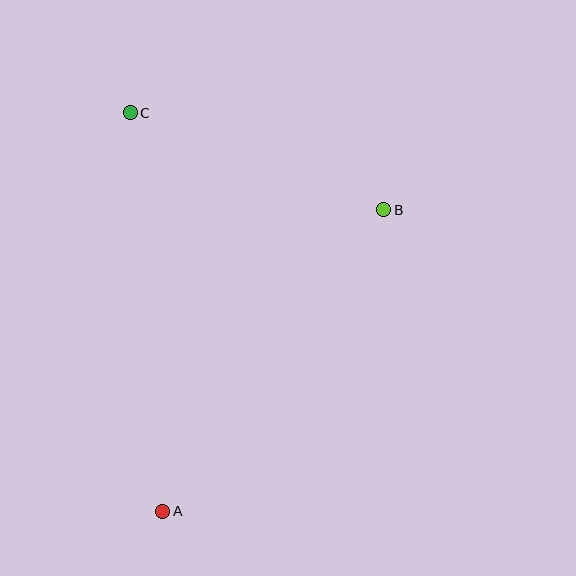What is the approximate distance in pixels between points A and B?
The distance between A and B is approximately 374 pixels.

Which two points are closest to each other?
Points B and C are closest to each other.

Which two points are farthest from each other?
Points A and C are farthest from each other.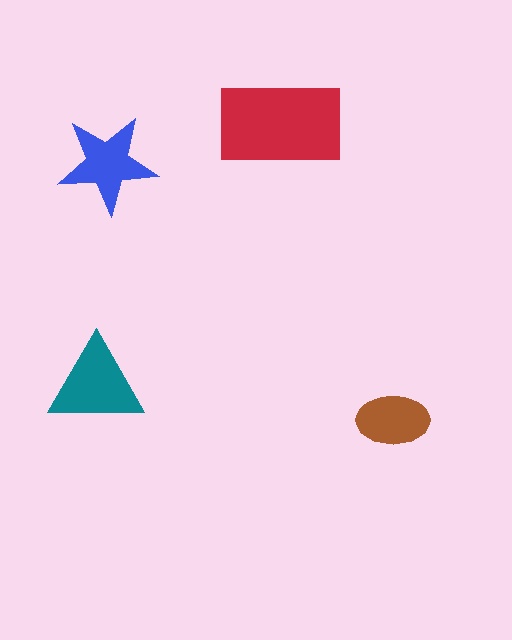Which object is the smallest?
The brown ellipse.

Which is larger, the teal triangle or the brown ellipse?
The teal triangle.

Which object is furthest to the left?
The teal triangle is leftmost.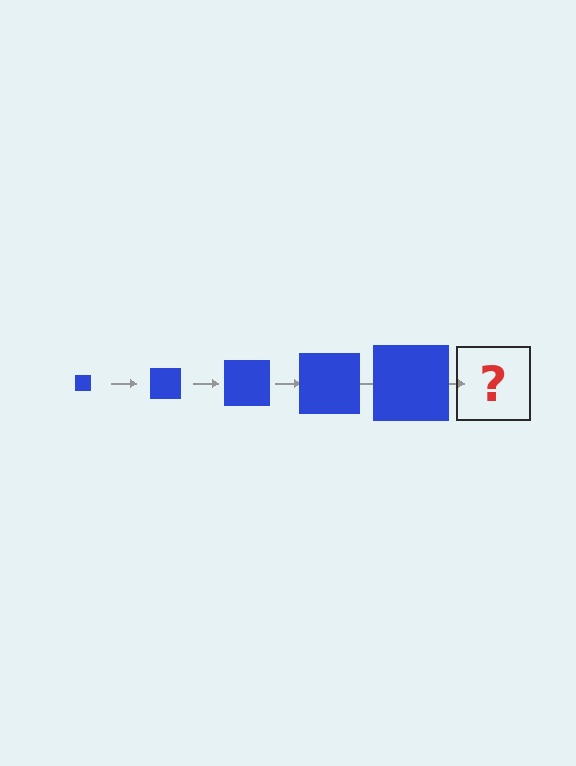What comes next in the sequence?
The next element should be a blue square, larger than the previous one.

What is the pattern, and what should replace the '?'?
The pattern is that the square gets progressively larger each step. The '?' should be a blue square, larger than the previous one.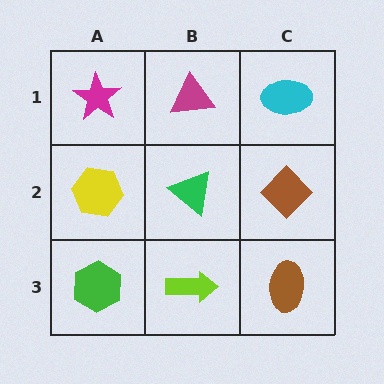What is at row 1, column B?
A magenta triangle.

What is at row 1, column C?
A cyan ellipse.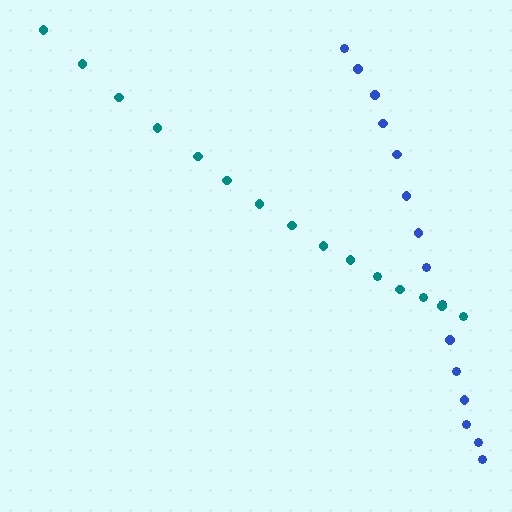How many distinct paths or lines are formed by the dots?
There are 2 distinct paths.